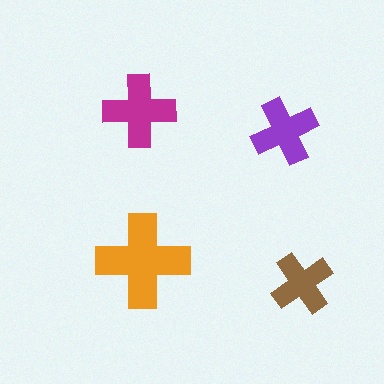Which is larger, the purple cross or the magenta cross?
The magenta one.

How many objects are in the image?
There are 4 objects in the image.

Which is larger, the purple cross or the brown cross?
The purple one.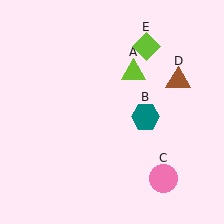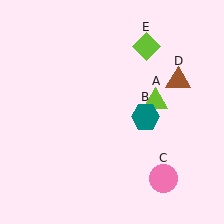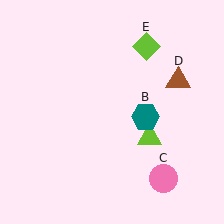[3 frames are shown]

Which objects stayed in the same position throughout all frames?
Teal hexagon (object B) and pink circle (object C) and brown triangle (object D) and lime diamond (object E) remained stationary.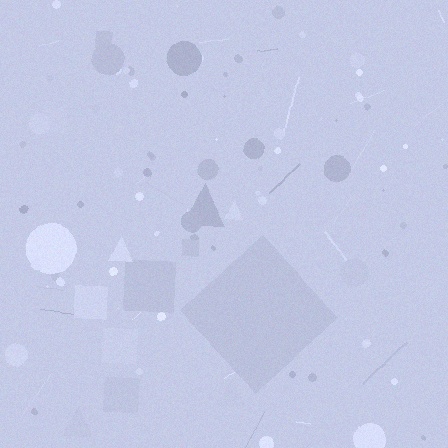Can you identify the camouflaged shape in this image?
The camouflaged shape is a diamond.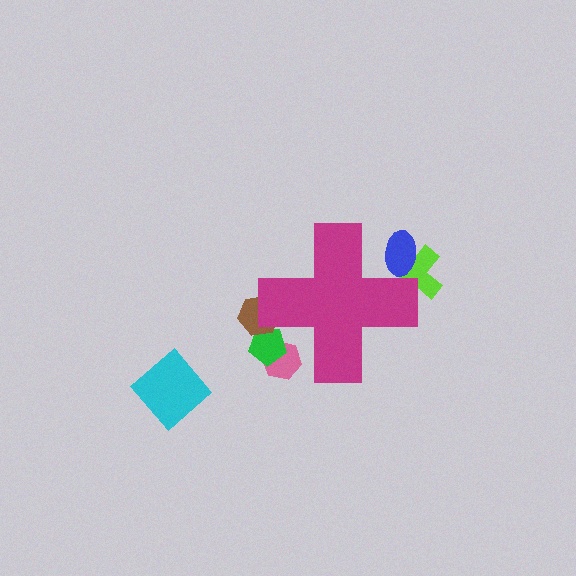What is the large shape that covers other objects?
A magenta cross.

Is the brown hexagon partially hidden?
Yes, the brown hexagon is partially hidden behind the magenta cross.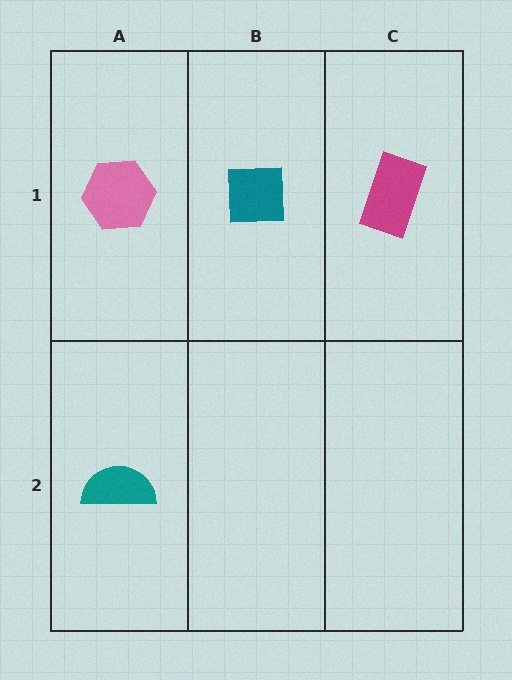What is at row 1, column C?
A magenta rectangle.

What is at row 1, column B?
A teal square.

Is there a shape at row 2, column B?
No, that cell is empty.